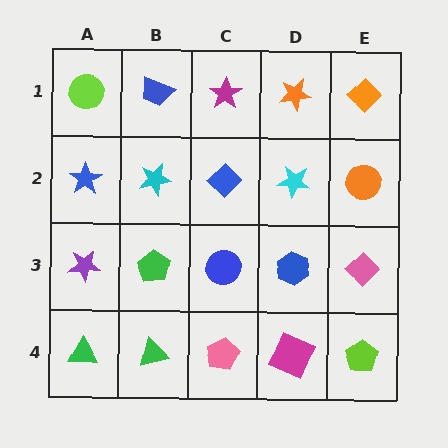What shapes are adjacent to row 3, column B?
A cyan star (row 2, column B), a green triangle (row 4, column B), a purple star (row 3, column A), a blue circle (row 3, column C).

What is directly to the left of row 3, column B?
A purple star.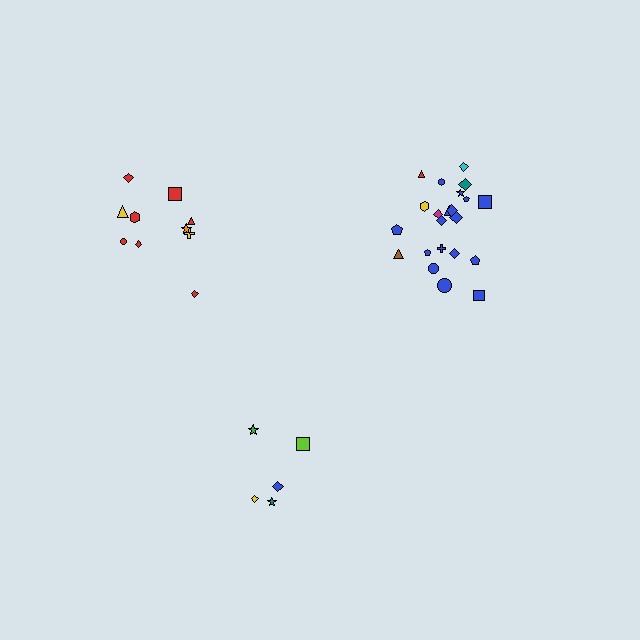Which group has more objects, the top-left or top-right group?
The top-right group.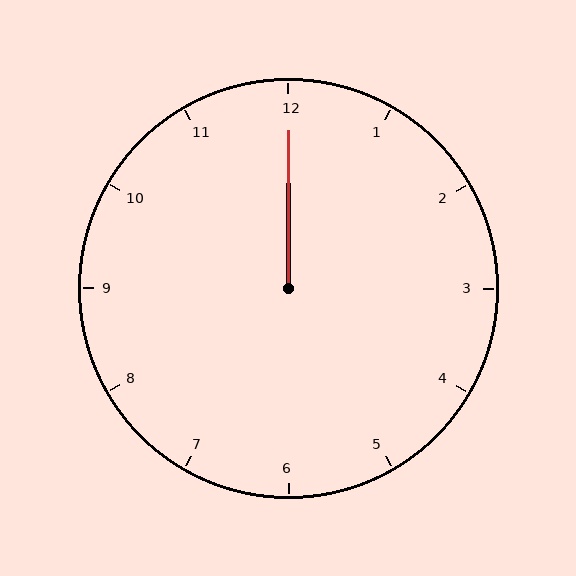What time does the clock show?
12:00.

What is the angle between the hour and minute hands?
Approximately 0 degrees.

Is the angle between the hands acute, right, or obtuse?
It is acute.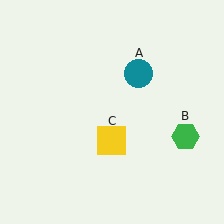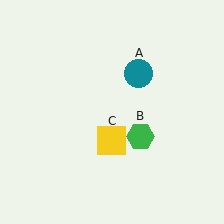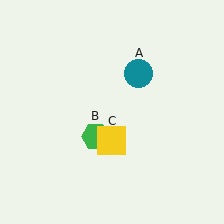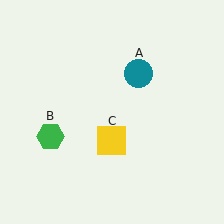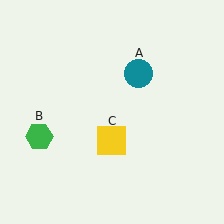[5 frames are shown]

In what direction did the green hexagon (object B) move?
The green hexagon (object B) moved left.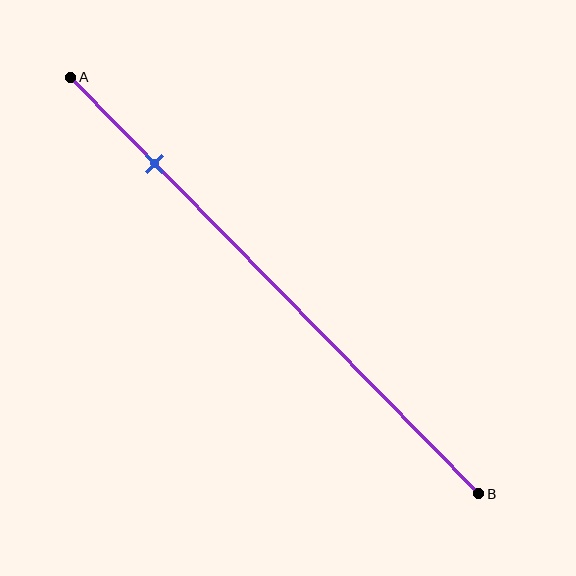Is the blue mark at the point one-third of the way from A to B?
No, the mark is at about 20% from A, not at the 33% one-third point.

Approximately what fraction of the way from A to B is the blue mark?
The blue mark is approximately 20% of the way from A to B.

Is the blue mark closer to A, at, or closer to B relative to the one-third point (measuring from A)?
The blue mark is closer to point A than the one-third point of segment AB.